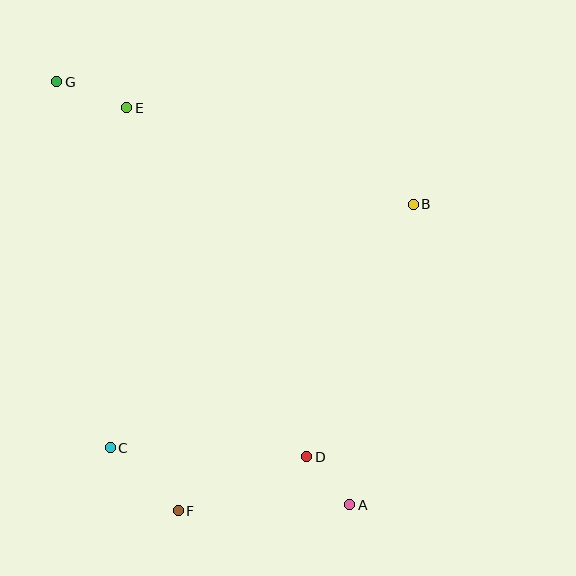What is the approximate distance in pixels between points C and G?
The distance between C and G is approximately 370 pixels.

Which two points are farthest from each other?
Points A and G are farthest from each other.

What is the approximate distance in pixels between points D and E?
The distance between D and E is approximately 393 pixels.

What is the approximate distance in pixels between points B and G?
The distance between B and G is approximately 377 pixels.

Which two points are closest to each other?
Points A and D are closest to each other.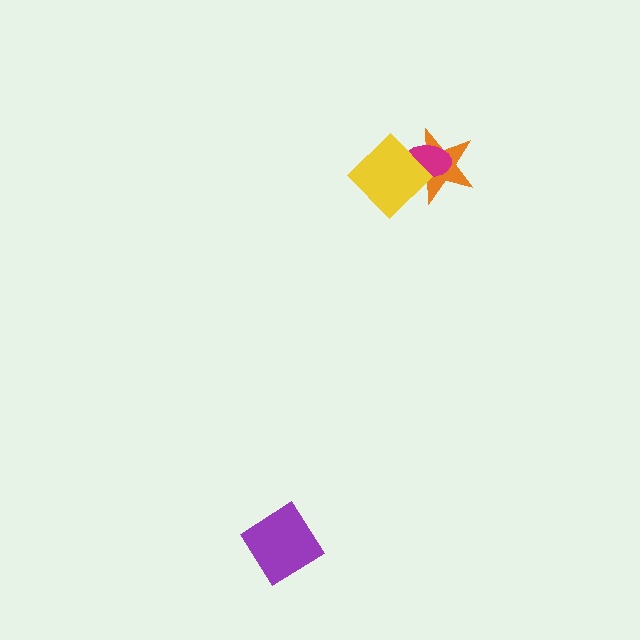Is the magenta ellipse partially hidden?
Yes, it is partially covered by another shape.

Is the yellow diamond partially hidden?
No, no other shape covers it.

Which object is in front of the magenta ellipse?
The yellow diamond is in front of the magenta ellipse.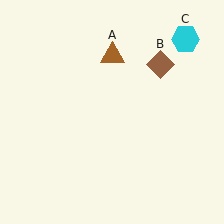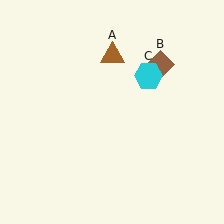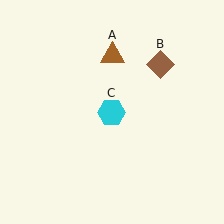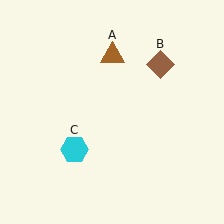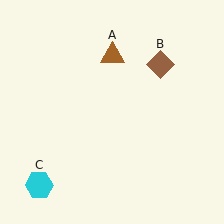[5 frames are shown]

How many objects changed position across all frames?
1 object changed position: cyan hexagon (object C).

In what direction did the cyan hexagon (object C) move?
The cyan hexagon (object C) moved down and to the left.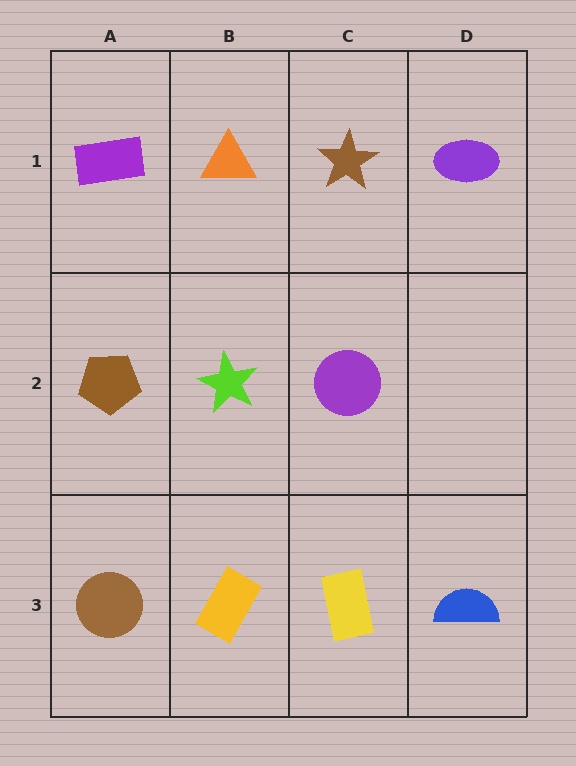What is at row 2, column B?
A lime star.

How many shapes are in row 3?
4 shapes.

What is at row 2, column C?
A purple circle.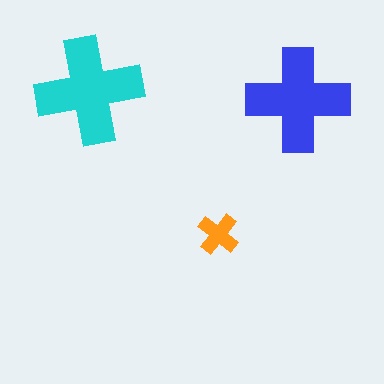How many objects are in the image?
There are 3 objects in the image.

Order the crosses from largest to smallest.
the cyan one, the blue one, the orange one.